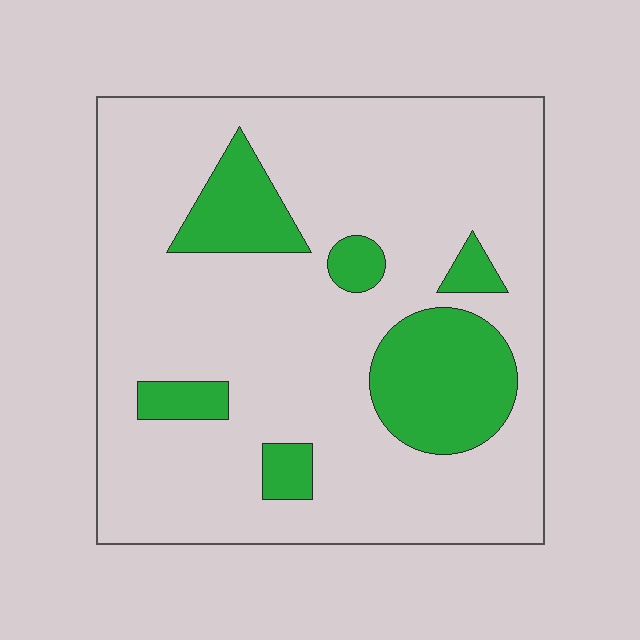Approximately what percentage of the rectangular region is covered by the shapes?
Approximately 20%.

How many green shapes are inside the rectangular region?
6.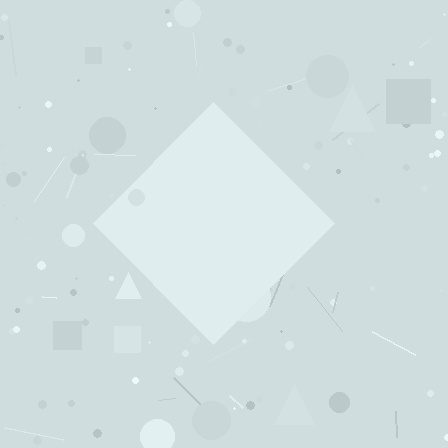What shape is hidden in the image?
A diamond is hidden in the image.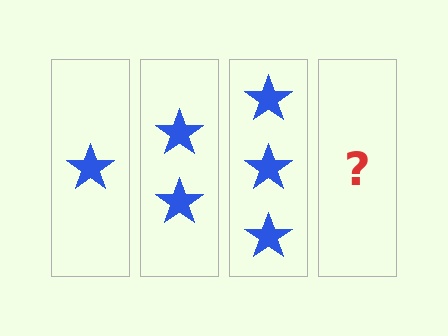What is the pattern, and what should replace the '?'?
The pattern is that each step adds one more star. The '?' should be 4 stars.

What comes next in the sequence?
The next element should be 4 stars.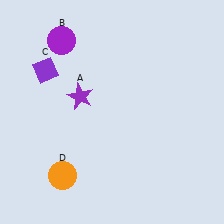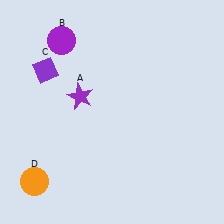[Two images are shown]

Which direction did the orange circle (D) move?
The orange circle (D) moved left.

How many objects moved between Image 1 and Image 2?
1 object moved between the two images.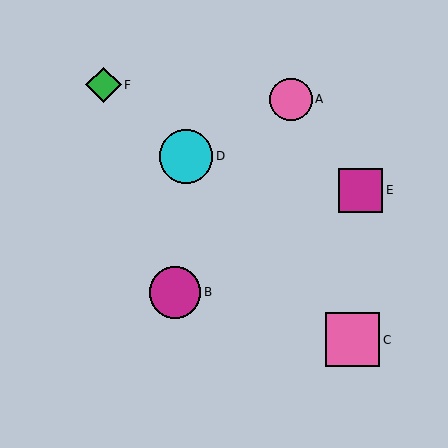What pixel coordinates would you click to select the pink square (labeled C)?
Click at (353, 340) to select the pink square C.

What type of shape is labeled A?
Shape A is a pink circle.